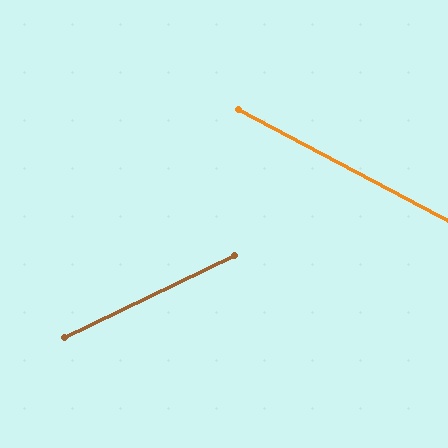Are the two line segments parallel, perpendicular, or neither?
Neither parallel nor perpendicular — they differ by about 54°.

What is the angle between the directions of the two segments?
Approximately 54 degrees.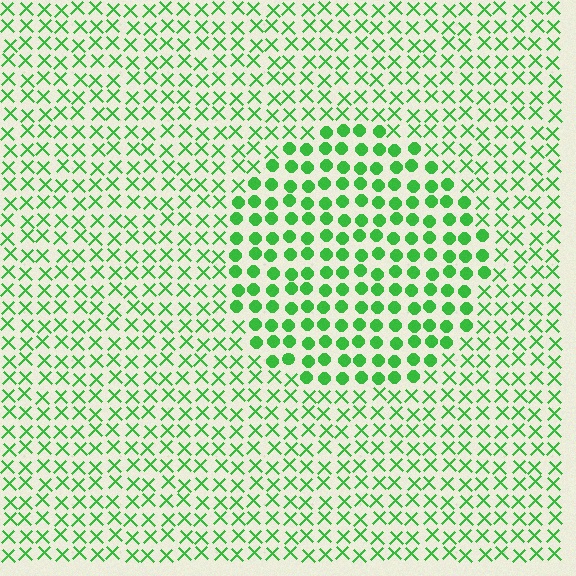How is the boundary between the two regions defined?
The boundary is defined by a change in element shape: circles inside vs. X marks outside. All elements share the same color and spacing.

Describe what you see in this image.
The image is filled with small green elements arranged in a uniform grid. A circle-shaped region contains circles, while the surrounding area contains X marks. The boundary is defined purely by the change in element shape.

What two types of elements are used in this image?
The image uses circles inside the circle region and X marks outside it.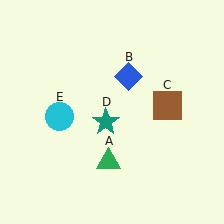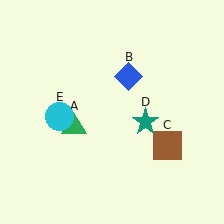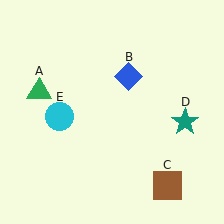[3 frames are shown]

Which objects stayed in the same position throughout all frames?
Blue diamond (object B) and cyan circle (object E) remained stationary.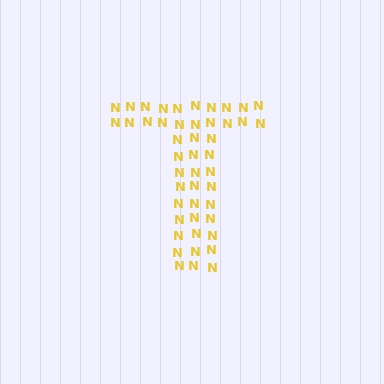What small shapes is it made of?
It is made of small letter N's.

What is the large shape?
The large shape is the letter T.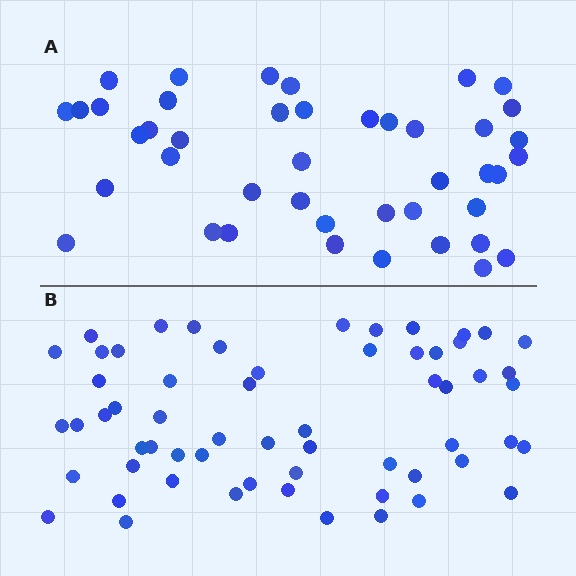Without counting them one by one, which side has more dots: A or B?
Region B (the bottom region) has more dots.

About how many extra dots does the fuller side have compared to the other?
Region B has approximately 15 more dots than region A.